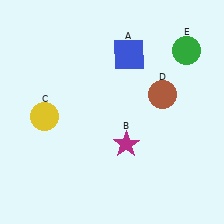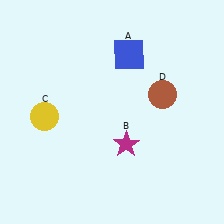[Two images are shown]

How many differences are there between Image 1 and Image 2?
There is 1 difference between the two images.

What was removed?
The green circle (E) was removed in Image 2.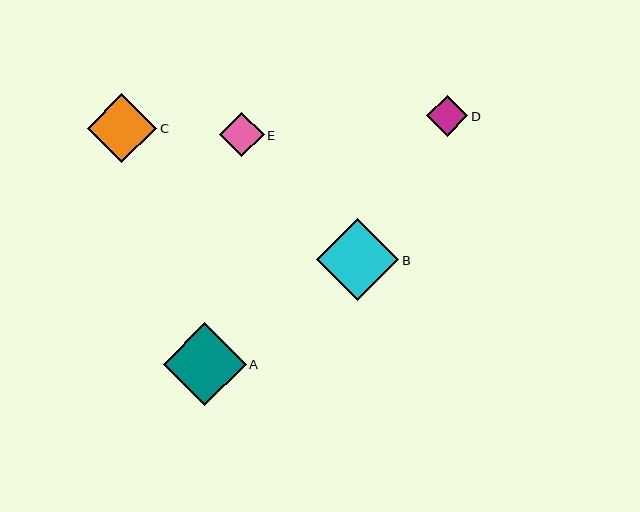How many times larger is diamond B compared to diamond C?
Diamond B is approximately 1.2 times the size of diamond C.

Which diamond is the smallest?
Diamond D is the smallest with a size of approximately 41 pixels.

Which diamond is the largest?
Diamond A is the largest with a size of approximately 83 pixels.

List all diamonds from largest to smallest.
From largest to smallest: A, B, C, E, D.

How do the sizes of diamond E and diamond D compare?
Diamond E and diamond D are approximately the same size.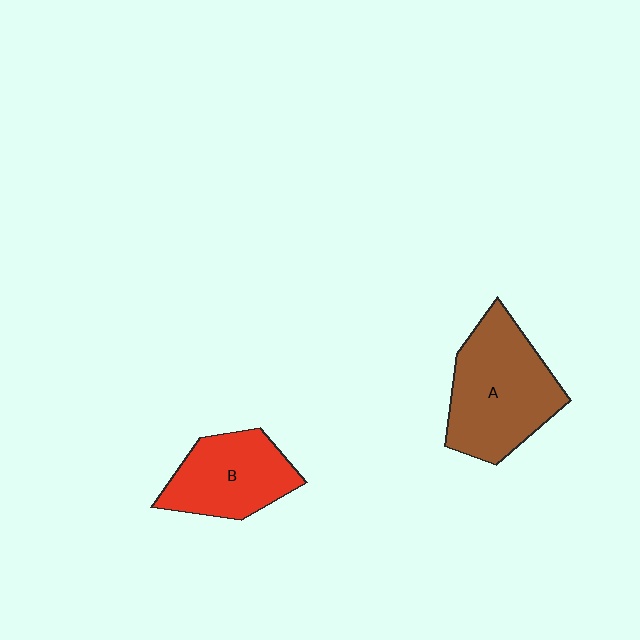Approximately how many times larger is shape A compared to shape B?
Approximately 1.4 times.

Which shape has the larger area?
Shape A (brown).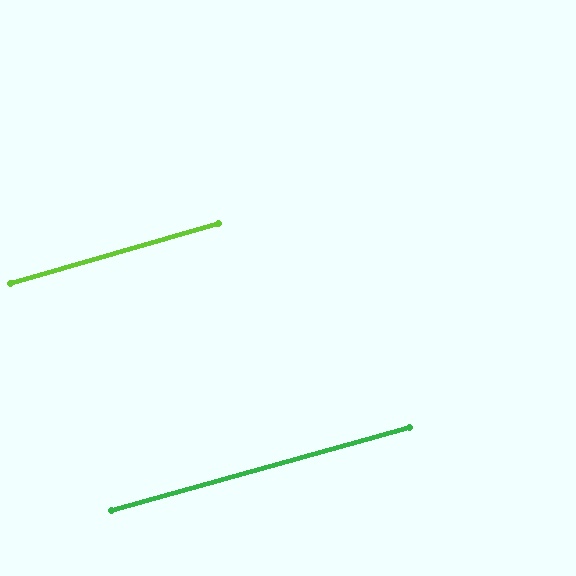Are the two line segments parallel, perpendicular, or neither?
Parallel — their directions differ by only 0.7°.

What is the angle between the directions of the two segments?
Approximately 1 degree.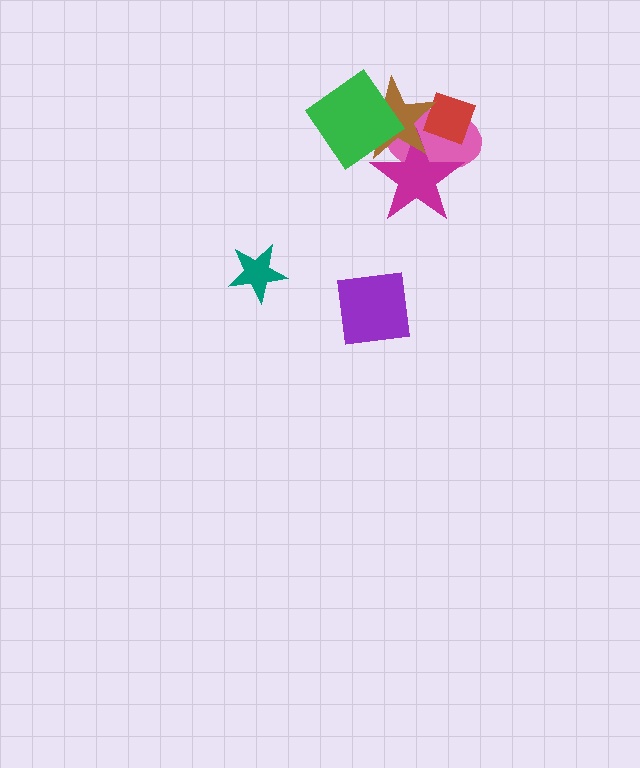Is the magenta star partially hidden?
Yes, it is partially covered by another shape.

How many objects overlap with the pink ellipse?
3 objects overlap with the pink ellipse.